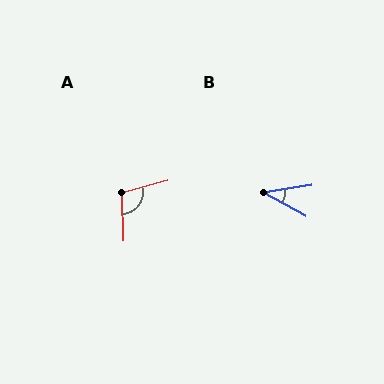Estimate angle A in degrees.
Approximately 104 degrees.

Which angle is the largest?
A, at approximately 104 degrees.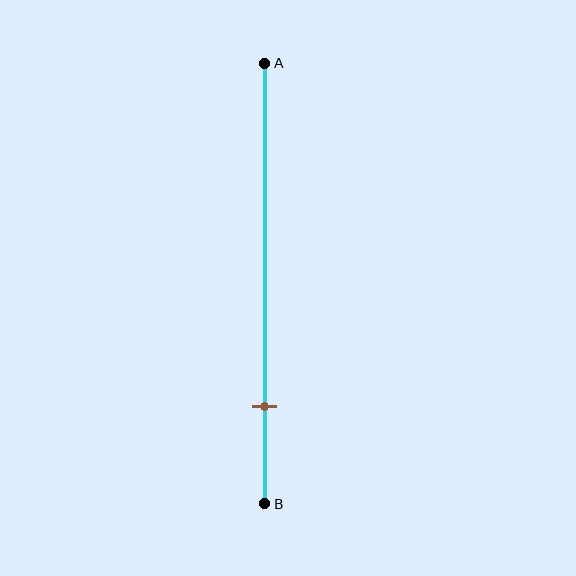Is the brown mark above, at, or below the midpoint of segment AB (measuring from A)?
The brown mark is below the midpoint of segment AB.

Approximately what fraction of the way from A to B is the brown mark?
The brown mark is approximately 80% of the way from A to B.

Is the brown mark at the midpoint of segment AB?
No, the mark is at about 80% from A, not at the 50% midpoint.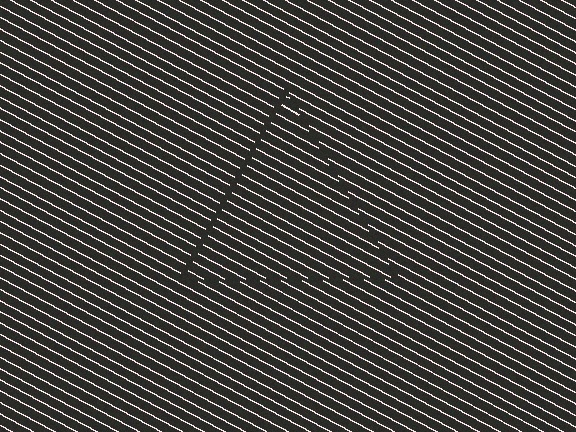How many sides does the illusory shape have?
3 sides — the line-ends trace a triangle.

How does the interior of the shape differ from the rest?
The interior of the shape contains the same grating, shifted by half a period — the contour is defined by the phase discontinuity where line-ends from the inner and outer gratings abut.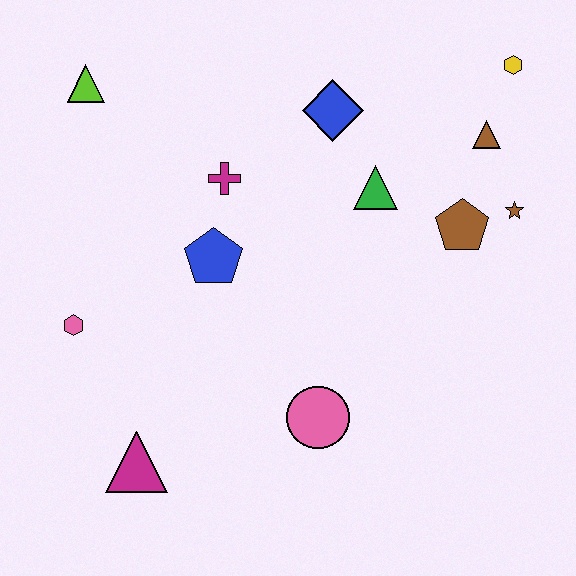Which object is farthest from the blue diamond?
The magenta triangle is farthest from the blue diamond.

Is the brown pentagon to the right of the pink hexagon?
Yes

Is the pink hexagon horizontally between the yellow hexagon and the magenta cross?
No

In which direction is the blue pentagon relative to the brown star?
The blue pentagon is to the left of the brown star.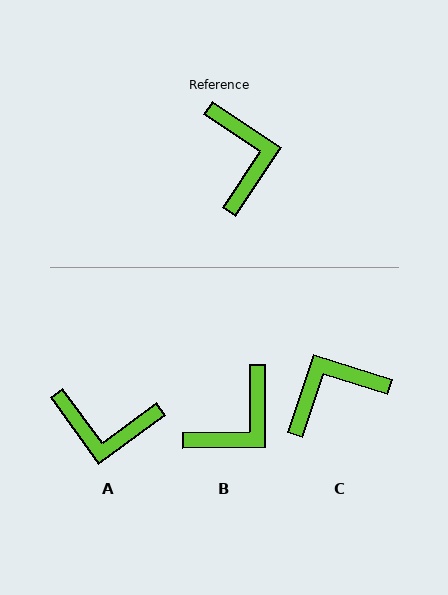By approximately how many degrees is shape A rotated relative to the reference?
Approximately 111 degrees clockwise.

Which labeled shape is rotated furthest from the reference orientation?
A, about 111 degrees away.